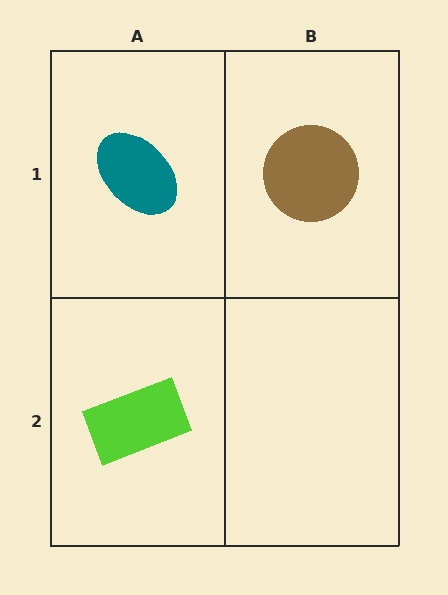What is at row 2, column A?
A lime rectangle.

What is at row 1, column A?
A teal ellipse.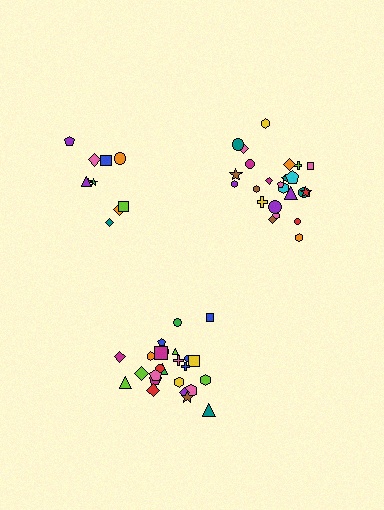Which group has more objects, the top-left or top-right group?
The top-right group.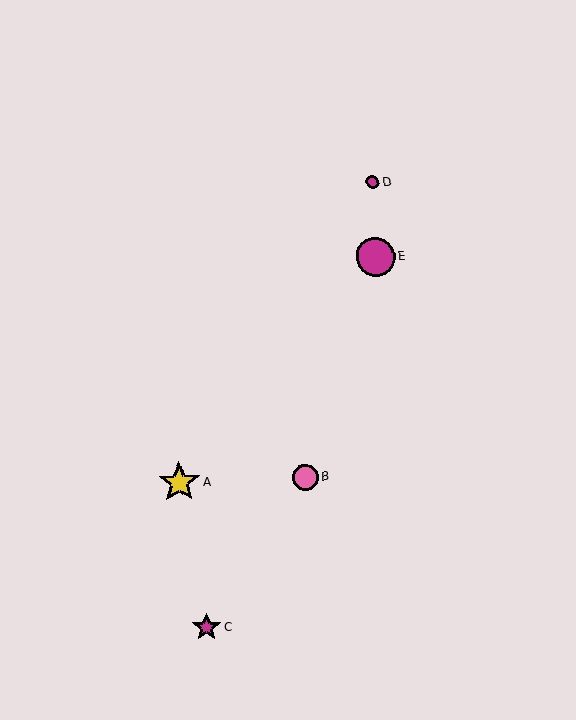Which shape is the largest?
The yellow star (labeled A) is the largest.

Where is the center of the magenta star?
The center of the magenta star is at (206, 628).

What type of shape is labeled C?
Shape C is a magenta star.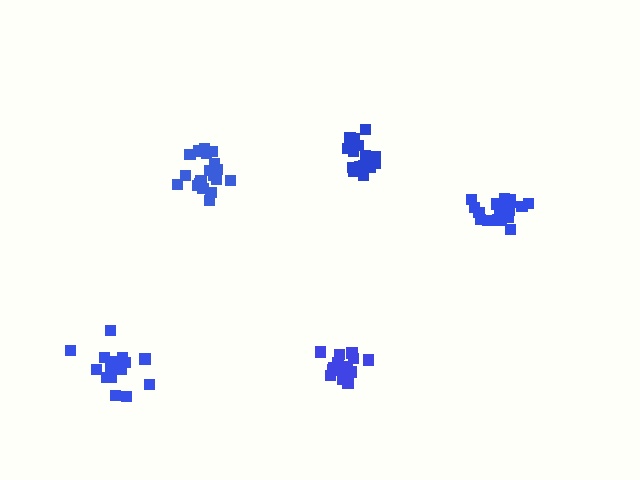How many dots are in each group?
Group 1: 20 dots, Group 2: 19 dots, Group 3: 20 dots, Group 4: 16 dots, Group 5: 19 dots (94 total).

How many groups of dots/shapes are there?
There are 5 groups.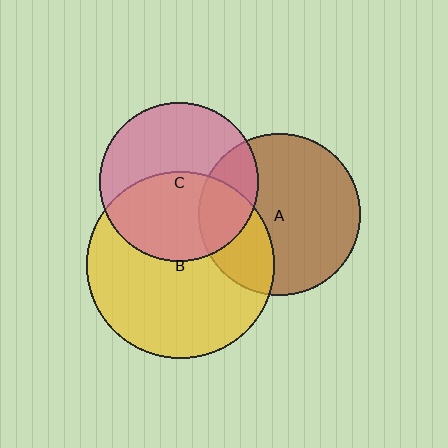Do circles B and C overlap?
Yes.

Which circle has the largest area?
Circle B (yellow).